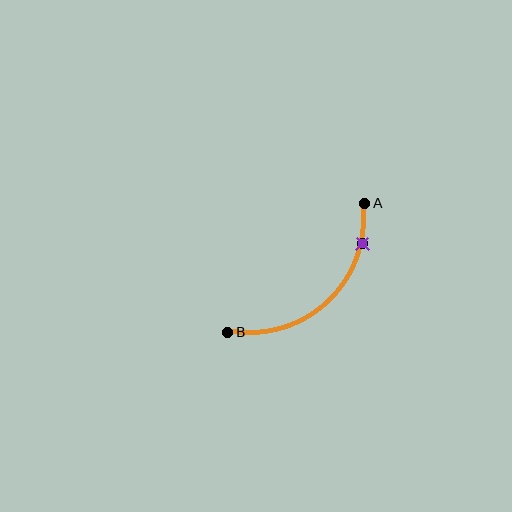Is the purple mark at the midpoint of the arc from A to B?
No. The purple mark lies on the arc but is closer to endpoint A. The arc midpoint would be at the point on the curve equidistant along the arc from both A and B.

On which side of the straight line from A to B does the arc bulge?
The arc bulges below and to the right of the straight line connecting A and B.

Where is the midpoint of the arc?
The arc midpoint is the point on the curve farthest from the straight line joining A and B. It sits below and to the right of that line.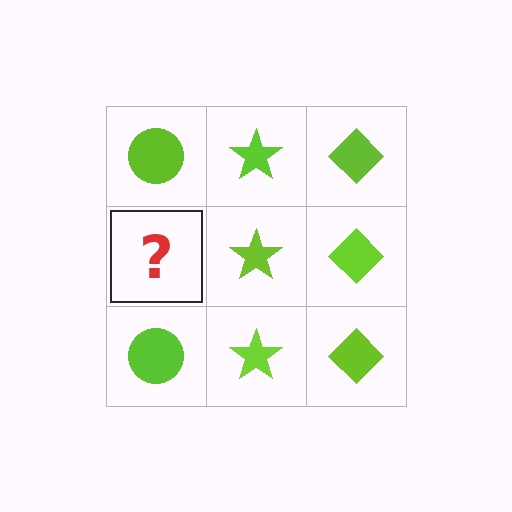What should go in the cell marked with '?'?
The missing cell should contain a lime circle.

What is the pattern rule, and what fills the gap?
The rule is that each column has a consistent shape. The gap should be filled with a lime circle.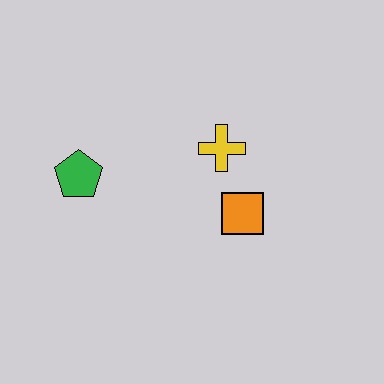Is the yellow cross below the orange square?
No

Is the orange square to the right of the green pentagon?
Yes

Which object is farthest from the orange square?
The green pentagon is farthest from the orange square.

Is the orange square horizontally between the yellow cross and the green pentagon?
No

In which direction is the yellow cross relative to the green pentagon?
The yellow cross is to the right of the green pentagon.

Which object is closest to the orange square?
The yellow cross is closest to the orange square.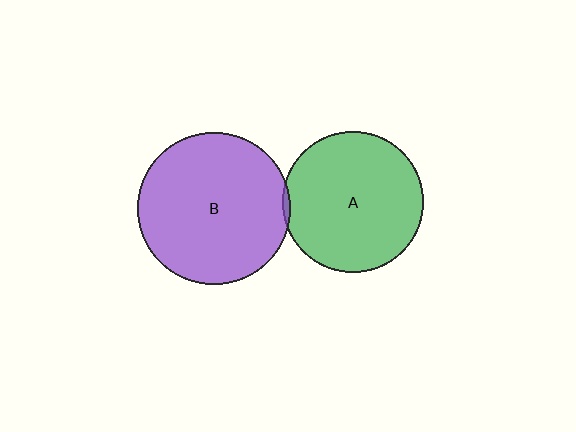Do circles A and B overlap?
Yes.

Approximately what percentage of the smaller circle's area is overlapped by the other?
Approximately 5%.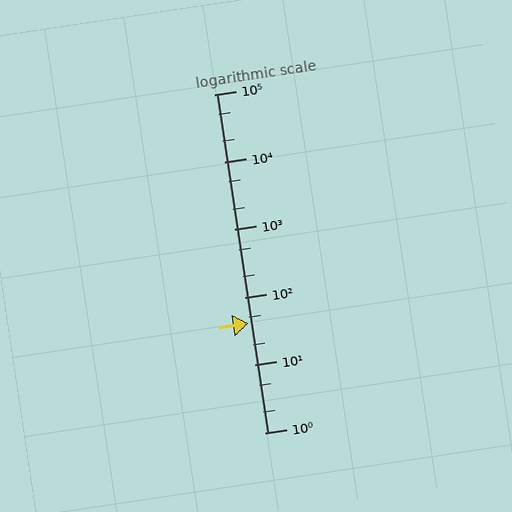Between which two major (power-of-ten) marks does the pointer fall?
The pointer is between 10 and 100.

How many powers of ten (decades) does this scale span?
The scale spans 5 decades, from 1 to 100000.